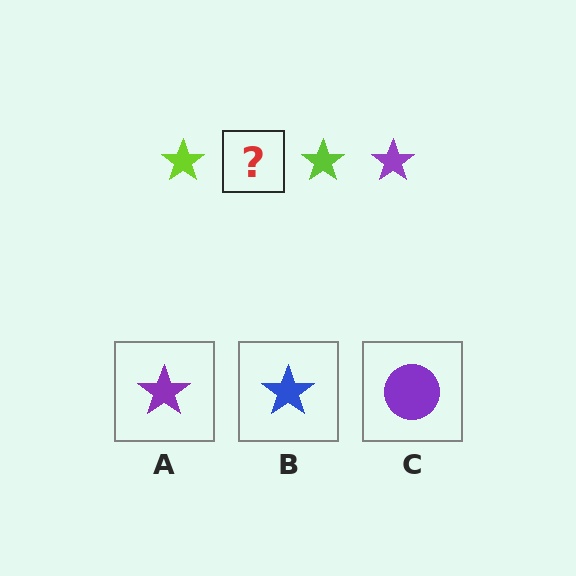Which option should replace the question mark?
Option A.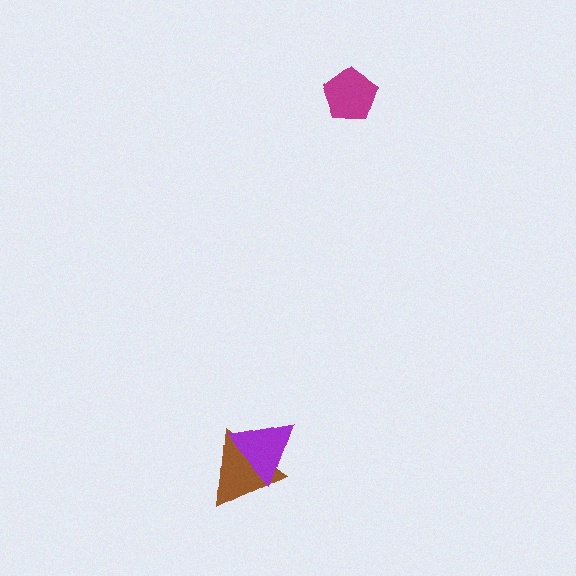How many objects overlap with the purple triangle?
1 object overlaps with the purple triangle.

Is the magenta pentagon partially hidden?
No, no other shape covers it.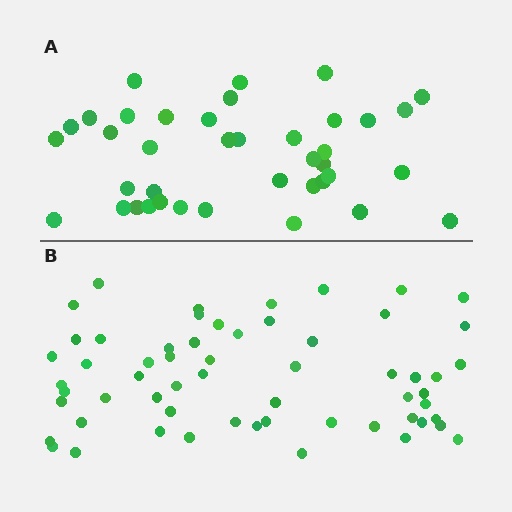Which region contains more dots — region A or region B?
Region B (the bottom region) has more dots.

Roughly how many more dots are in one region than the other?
Region B has approximately 20 more dots than region A.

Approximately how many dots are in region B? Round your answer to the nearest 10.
About 60 dots. (The exact count is 59, which rounds to 60.)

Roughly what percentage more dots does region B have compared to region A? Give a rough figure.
About 50% more.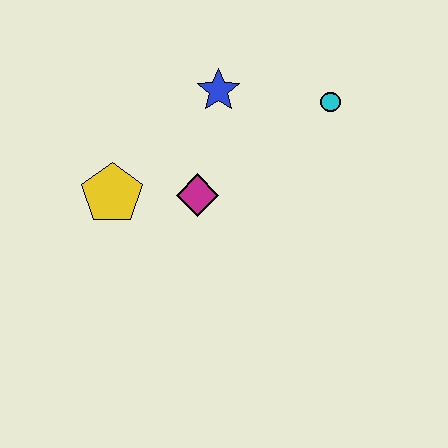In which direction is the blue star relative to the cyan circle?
The blue star is to the left of the cyan circle.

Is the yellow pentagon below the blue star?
Yes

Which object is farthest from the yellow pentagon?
The cyan circle is farthest from the yellow pentagon.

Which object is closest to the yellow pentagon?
The magenta diamond is closest to the yellow pentagon.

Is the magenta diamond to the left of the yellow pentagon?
No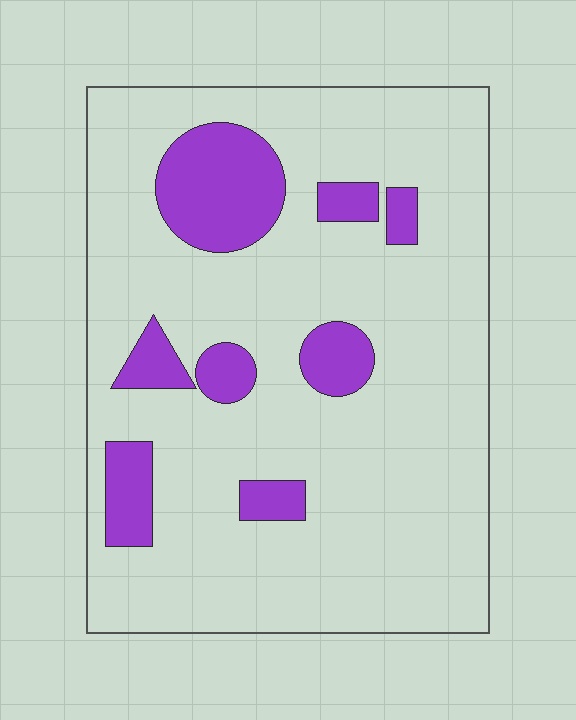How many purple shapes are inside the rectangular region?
8.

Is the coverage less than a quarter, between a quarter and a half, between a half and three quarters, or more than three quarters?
Less than a quarter.